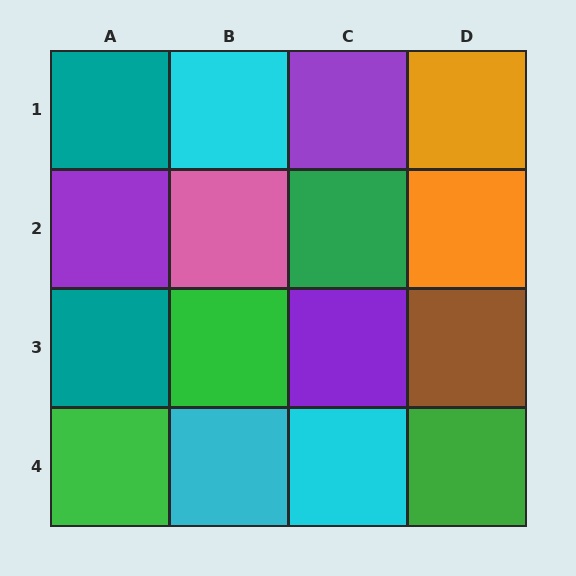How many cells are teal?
2 cells are teal.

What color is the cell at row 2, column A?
Purple.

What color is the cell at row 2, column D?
Orange.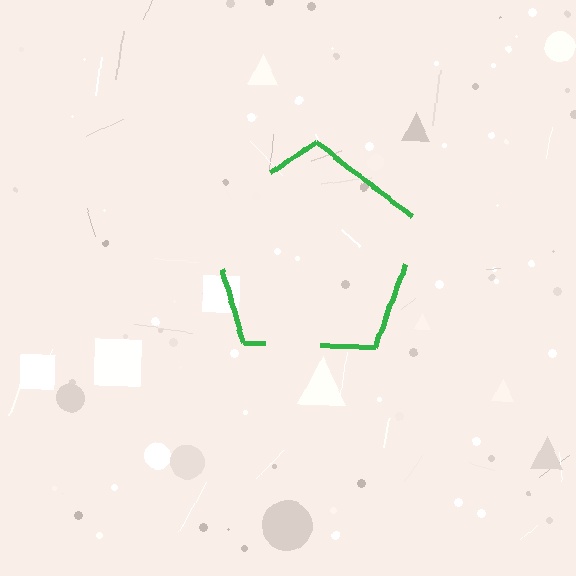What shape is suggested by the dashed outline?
The dashed outline suggests a pentagon.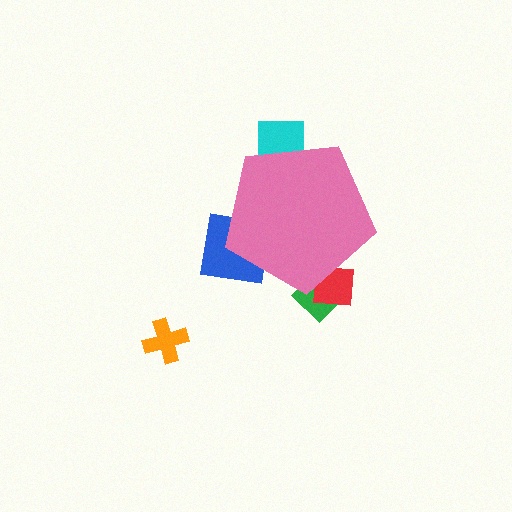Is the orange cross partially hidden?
No, the orange cross is fully visible.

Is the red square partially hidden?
Yes, the red square is partially hidden behind the pink pentagon.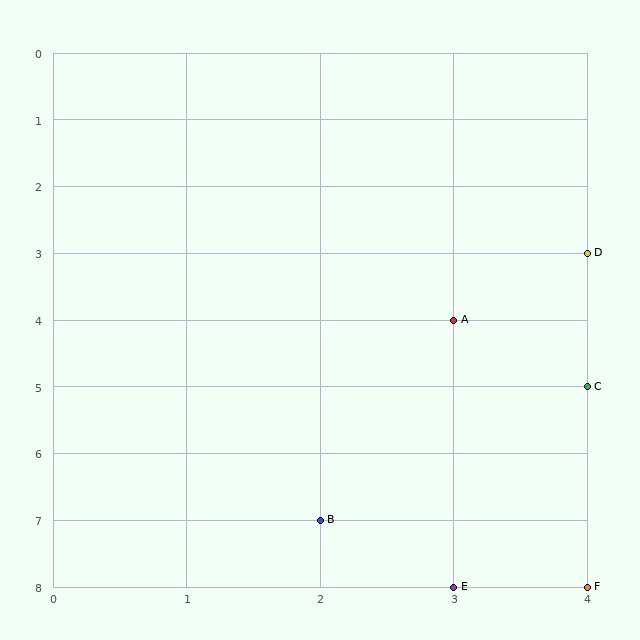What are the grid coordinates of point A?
Point A is at grid coordinates (3, 4).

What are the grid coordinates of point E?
Point E is at grid coordinates (3, 8).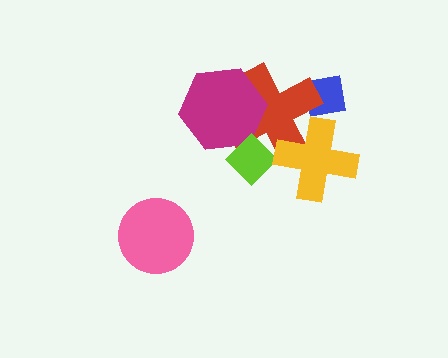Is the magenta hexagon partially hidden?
Yes, it is partially covered by another shape.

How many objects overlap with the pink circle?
0 objects overlap with the pink circle.